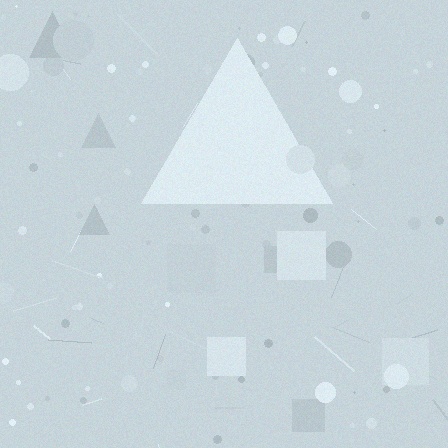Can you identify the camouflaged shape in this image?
The camouflaged shape is a triangle.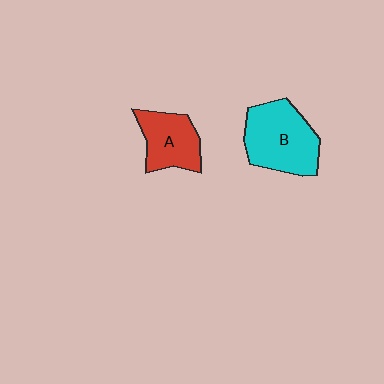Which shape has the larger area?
Shape B (cyan).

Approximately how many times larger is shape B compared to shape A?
Approximately 1.5 times.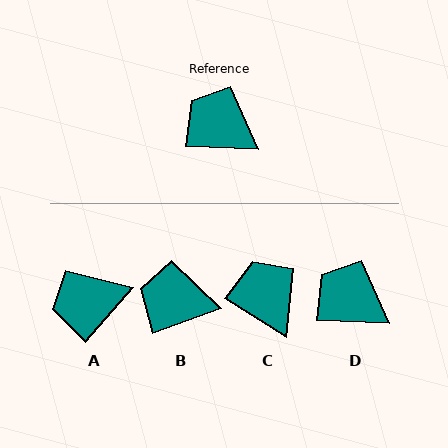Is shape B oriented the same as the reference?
No, it is off by about 22 degrees.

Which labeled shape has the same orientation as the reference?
D.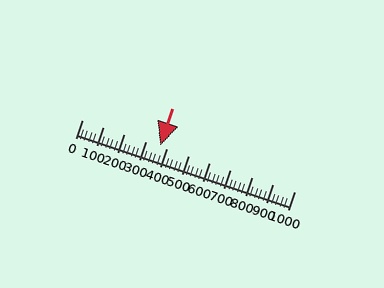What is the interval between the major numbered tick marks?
The major tick marks are spaced 100 units apart.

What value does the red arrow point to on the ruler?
The red arrow points to approximately 366.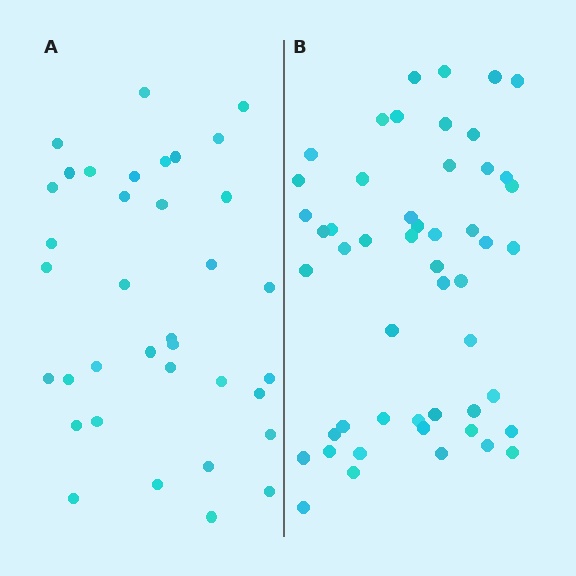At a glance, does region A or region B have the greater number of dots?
Region B (the right region) has more dots.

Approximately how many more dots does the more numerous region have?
Region B has approximately 15 more dots than region A.